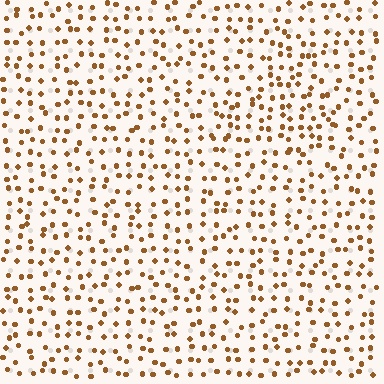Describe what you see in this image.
The image contains small brown elements arranged at two different densities. A triangle-shaped region is visible where the elements are more densely packed than the surrounding area.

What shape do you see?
I see a triangle.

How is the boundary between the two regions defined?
The boundary is defined by a change in element density (approximately 1.4x ratio). All elements are the same color, size, and shape.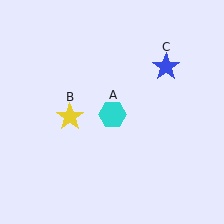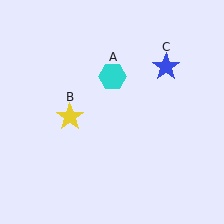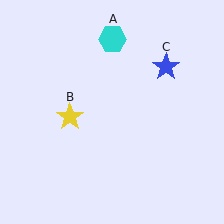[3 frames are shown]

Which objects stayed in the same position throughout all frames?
Yellow star (object B) and blue star (object C) remained stationary.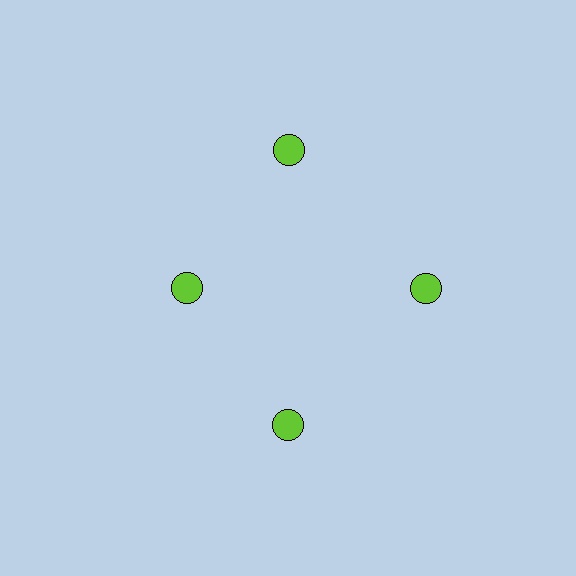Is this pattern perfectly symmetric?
No. The 4 lime circles are arranged in a ring, but one element near the 9 o'clock position is pulled inward toward the center, breaking the 4-fold rotational symmetry.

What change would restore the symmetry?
The symmetry would be restored by moving it outward, back onto the ring so that all 4 circles sit at equal angles and equal distance from the center.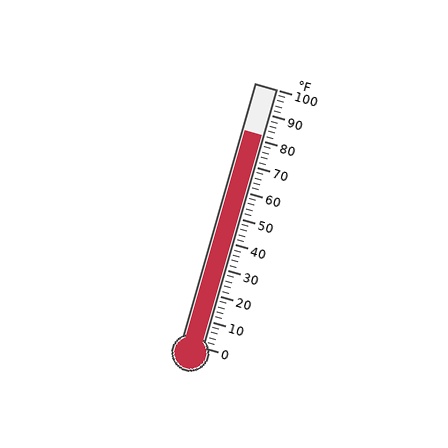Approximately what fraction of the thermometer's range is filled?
The thermometer is filled to approximately 80% of its range.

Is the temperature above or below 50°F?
The temperature is above 50°F.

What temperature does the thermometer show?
The thermometer shows approximately 82°F.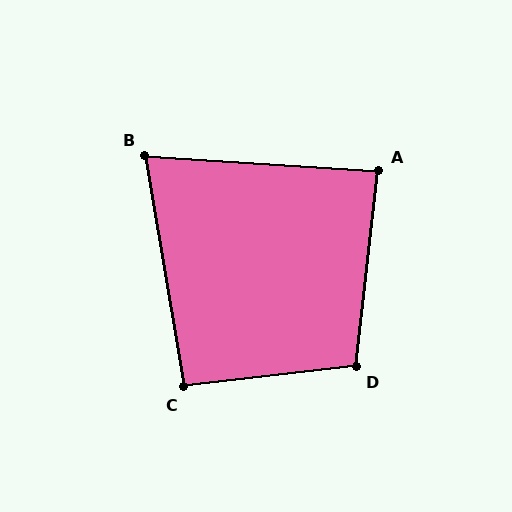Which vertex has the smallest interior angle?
B, at approximately 77 degrees.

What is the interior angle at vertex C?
Approximately 93 degrees (approximately right).